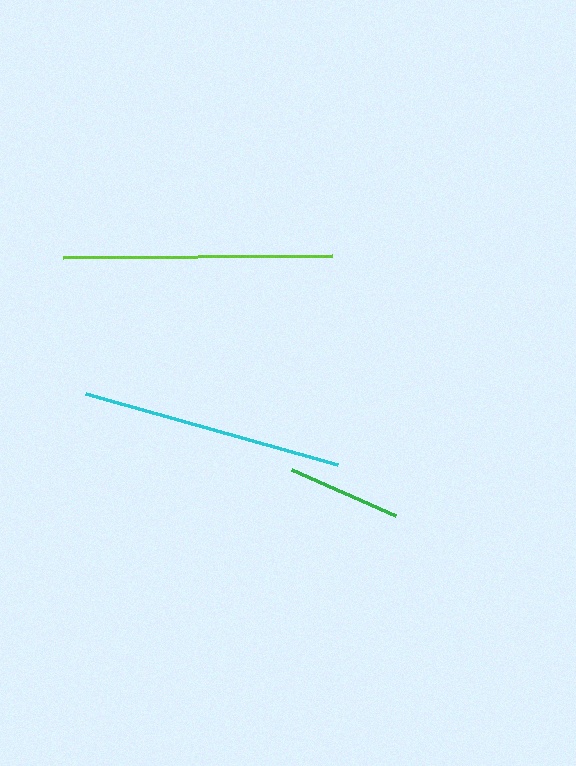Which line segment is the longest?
The lime line is the longest at approximately 269 pixels.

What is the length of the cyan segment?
The cyan segment is approximately 261 pixels long.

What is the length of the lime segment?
The lime segment is approximately 269 pixels long.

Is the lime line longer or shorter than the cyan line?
The lime line is longer than the cyan line.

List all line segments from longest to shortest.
From longest to shortest: lime, cyan, green.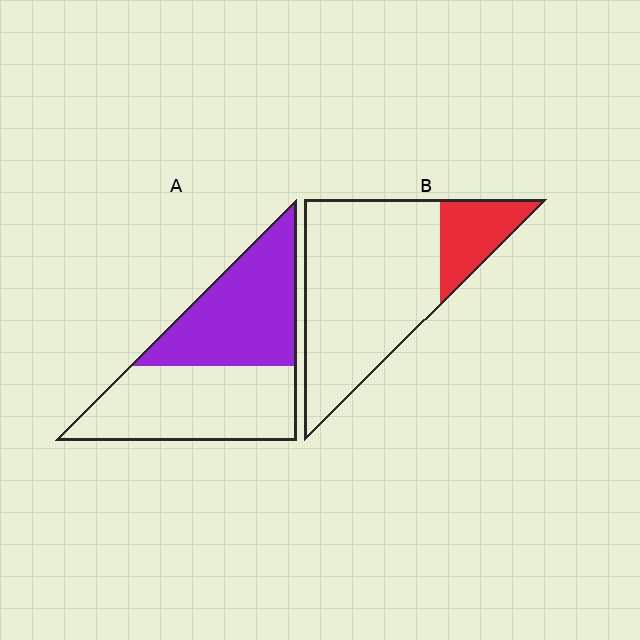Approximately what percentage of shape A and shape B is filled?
A is approximately 50% and B is approximately 20%.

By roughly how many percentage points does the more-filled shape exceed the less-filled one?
By roughly 30 percentage points (A over B).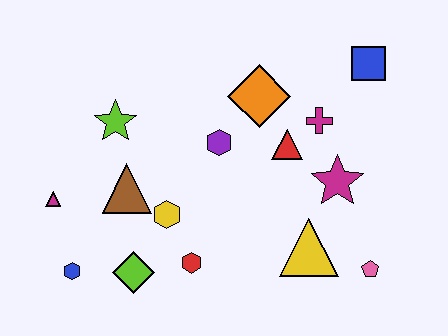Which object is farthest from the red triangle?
The blue hexagon is farthest from the red triangle.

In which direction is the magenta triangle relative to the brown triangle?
The magenta triangle is to the left of the brown triangle.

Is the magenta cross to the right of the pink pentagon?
No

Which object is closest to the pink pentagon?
The yellow triangle is closest to the pink pentagon.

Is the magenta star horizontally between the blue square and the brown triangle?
Yes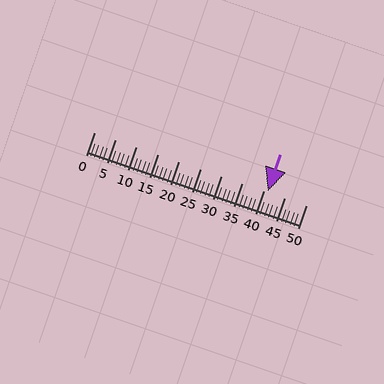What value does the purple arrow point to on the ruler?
The purple arrow points to approximately 41.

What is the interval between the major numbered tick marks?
The major tick marks are spaced 5 units apart.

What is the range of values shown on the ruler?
The ruler shows values from 0 to 50.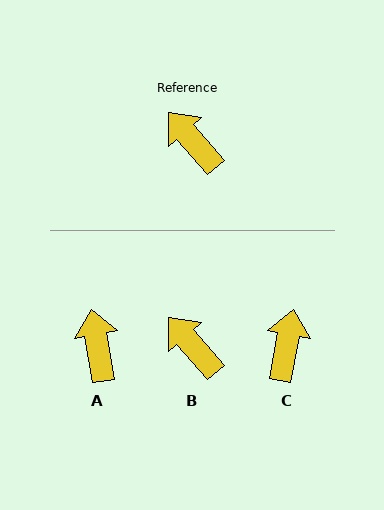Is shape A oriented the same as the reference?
No, it is off by about 32 degrees.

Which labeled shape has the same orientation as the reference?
B.